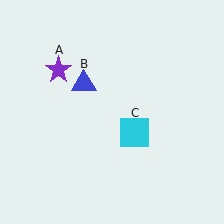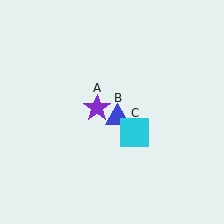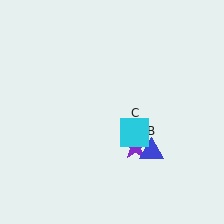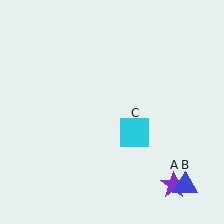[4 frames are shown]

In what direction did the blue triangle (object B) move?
The blue triangle (object B) moved down and to the right.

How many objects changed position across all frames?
2 objects changed position: purple star (object A), blue triangle (object B).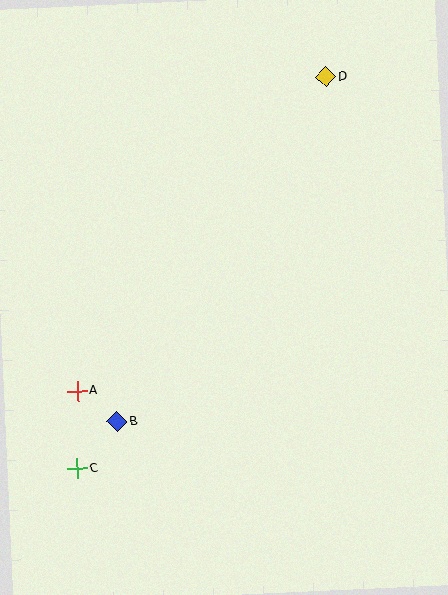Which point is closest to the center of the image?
Point B at (117, 422) is closest to the center.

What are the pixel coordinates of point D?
Point D is at (326, 77).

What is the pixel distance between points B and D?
The distance between B and D is 403 pixels.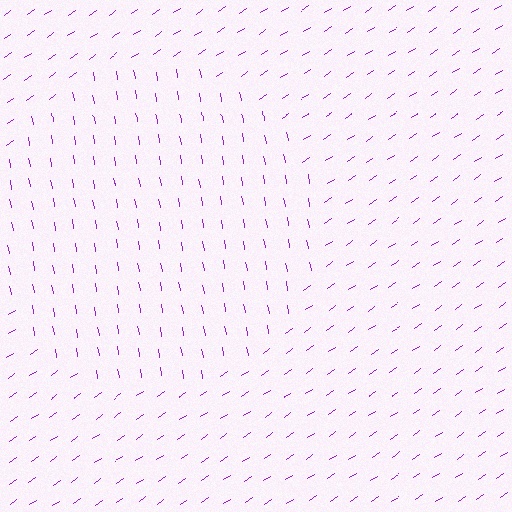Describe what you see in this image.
The image is filled with small purple line segments. A circle region in the image has lines oriented differently from the surrounding lines, creating a visible texture boundary.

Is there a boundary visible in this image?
Yes, there is a texture boundary formed by a change in line orientation.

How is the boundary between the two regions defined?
The boundary is defined purely by a change in line orientation (approximately 66 degrees difference). All lines are the same color and thickness.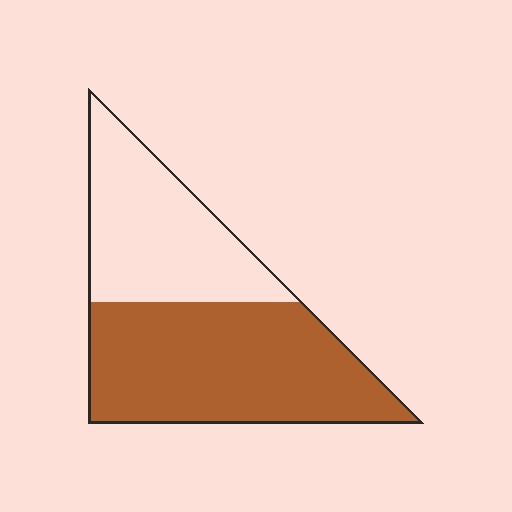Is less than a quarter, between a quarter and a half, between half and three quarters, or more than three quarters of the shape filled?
Between half and three quarters.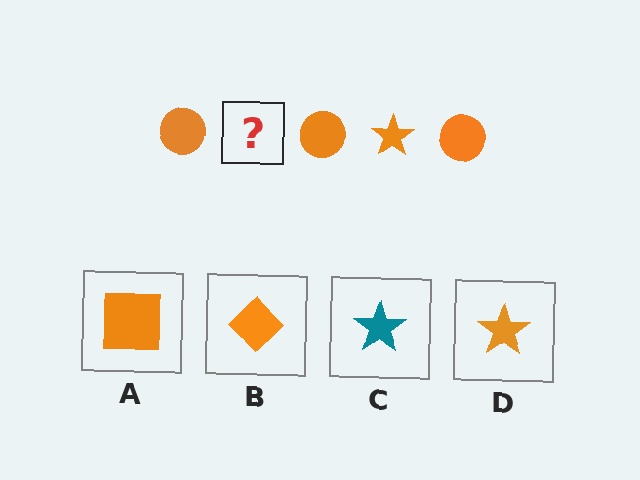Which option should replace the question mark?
Option D.